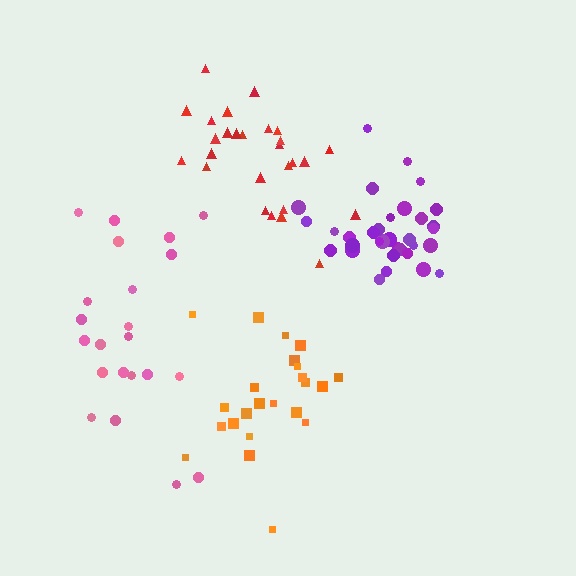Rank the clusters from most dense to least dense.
purple, red, orange, pink.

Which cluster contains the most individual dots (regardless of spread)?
Purple (33).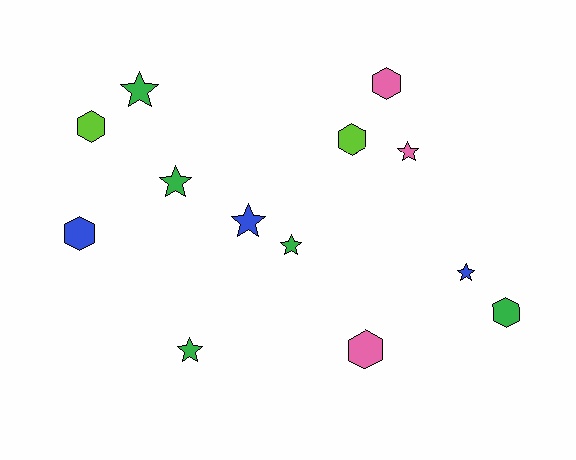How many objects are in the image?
There are 13 objects.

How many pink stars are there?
There is 1 pink star.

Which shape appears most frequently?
Star, with 7 objects.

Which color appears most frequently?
Green, with 5 objects.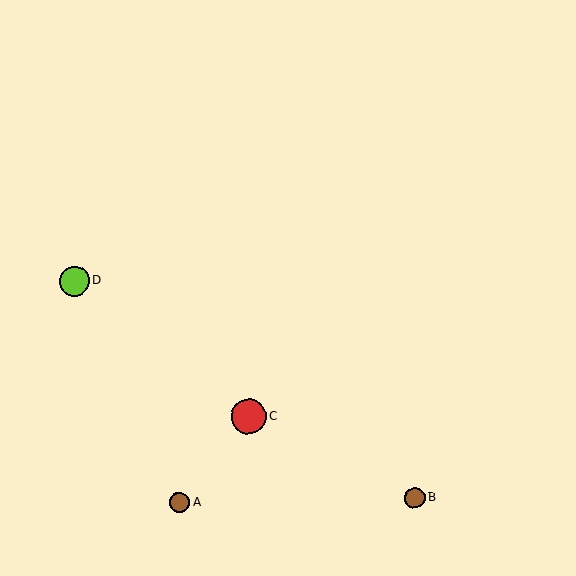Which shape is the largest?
The red circle (labeled C) is the largest.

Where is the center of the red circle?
The center of the red circle is at (248, 417).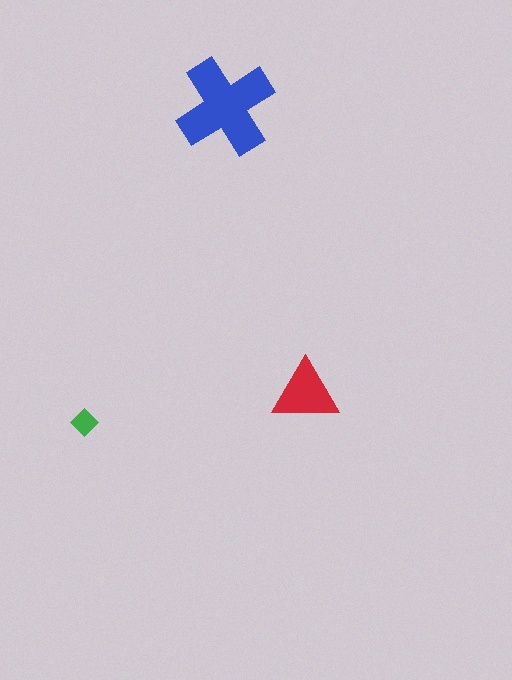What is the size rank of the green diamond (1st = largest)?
3rd.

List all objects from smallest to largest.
The green diamond, the red triangle, the blue cross.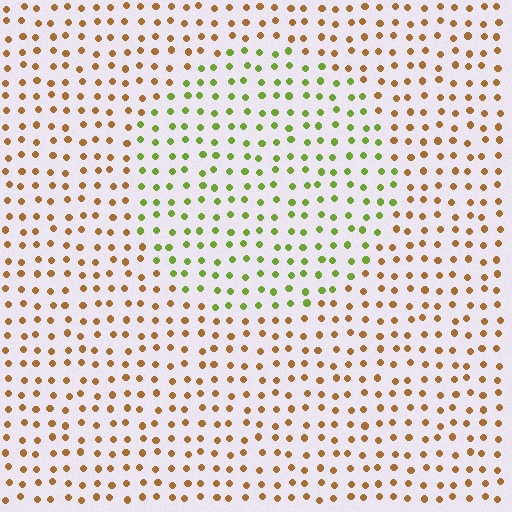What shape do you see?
I see a circle.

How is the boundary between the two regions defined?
The boundary is defined purely by a slight shift in hue (about 58 degrees). Spacing, size, and orientation are identical on both sides.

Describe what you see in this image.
The image is filled with small brown elements in a uniform arrangement. A circle-shaped region is visible where the elements are tinted to a slightly different hue, forming a subtle color boundary.